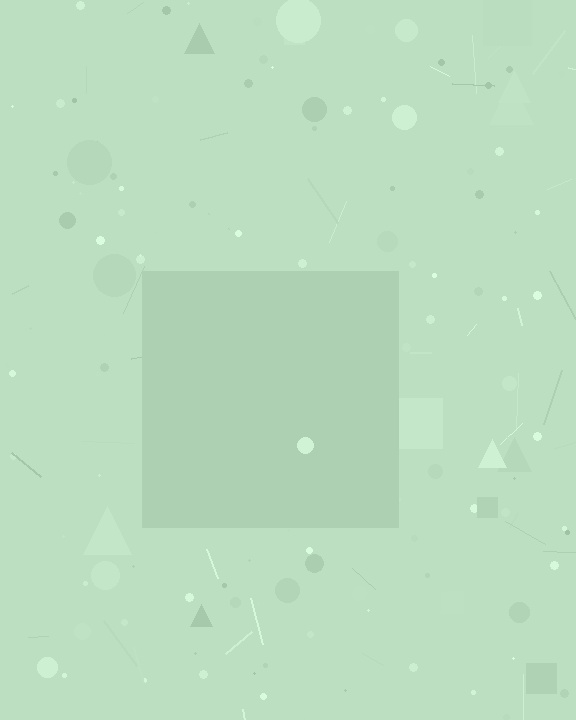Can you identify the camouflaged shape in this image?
The camouflaged shape is a square.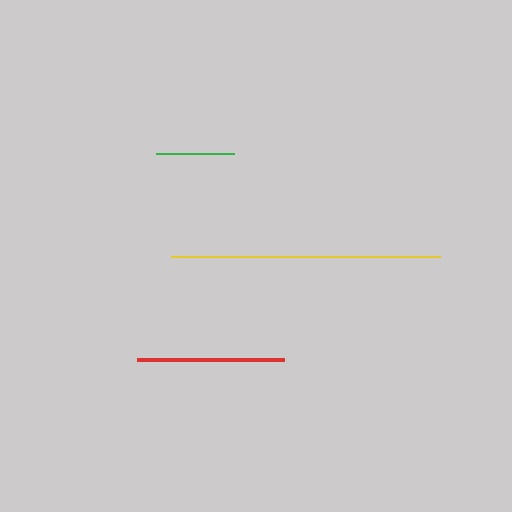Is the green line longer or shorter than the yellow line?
The yellow line is longer than the green line.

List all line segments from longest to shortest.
From longest to shortest: yellow, red, green.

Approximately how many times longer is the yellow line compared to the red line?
The yellow line is approximately 1.8 times the length of the red line.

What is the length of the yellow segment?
The yellow segment is approximately 270 pixels long.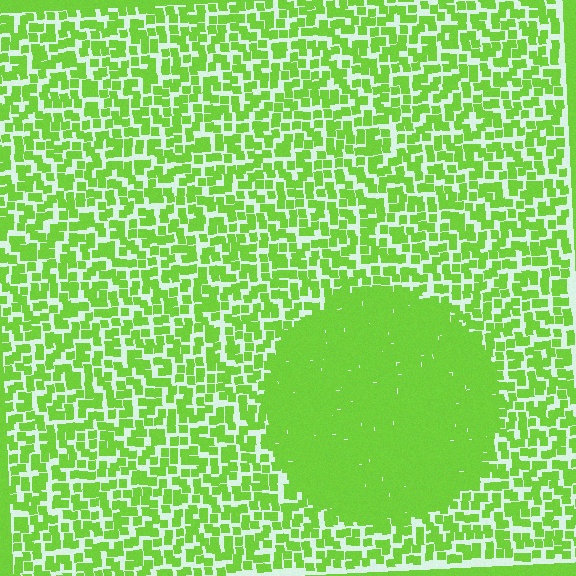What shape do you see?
I see a circle.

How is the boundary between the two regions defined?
The boundary is defined by a change in element density (approximately 2.6x ratio). All elements are the same color, size, and shape.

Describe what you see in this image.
The image contains small lime elements arranged at two different densities. A circle-shaped region is visible where the elements are more densely packed than the surrounding area.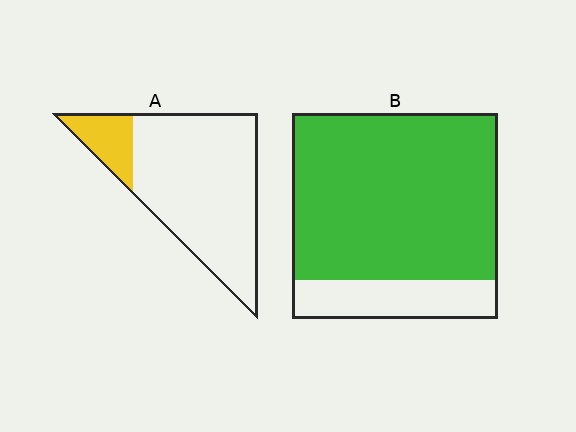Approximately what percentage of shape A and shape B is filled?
A is approximately 15% and B is approximately 80%.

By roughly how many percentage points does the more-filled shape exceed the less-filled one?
By roughly 65 percentage points (B over A).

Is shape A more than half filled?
No.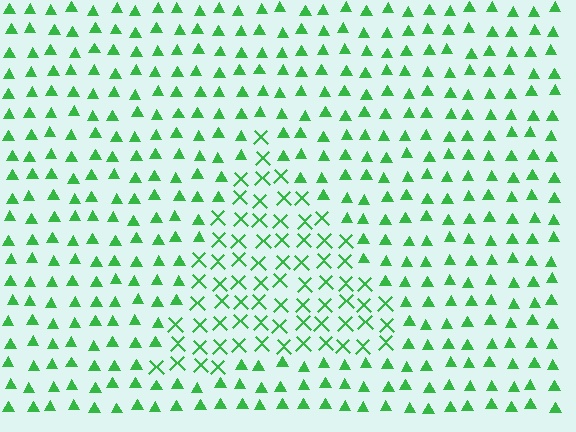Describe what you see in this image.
The image is filled with small green elements arranged in a uniform grid. A triangle-shaped region contains X marks, while the surrounding area contains triangles. The boundary is defined purely by the change in element shape.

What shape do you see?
I see a triangle.